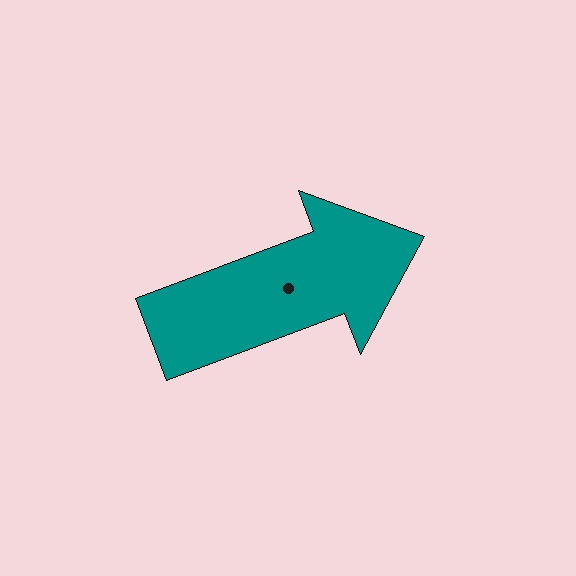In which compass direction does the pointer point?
East.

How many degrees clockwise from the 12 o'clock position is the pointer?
Approximately 69 degrees.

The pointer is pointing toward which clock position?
Roughly 2 o'clock.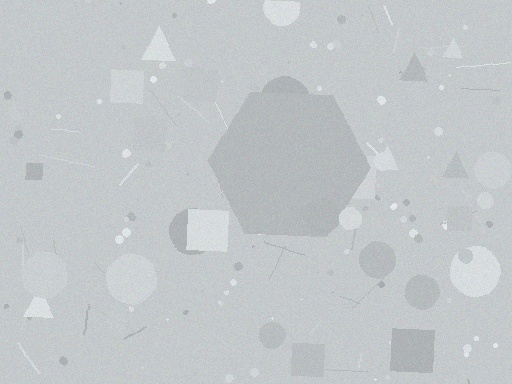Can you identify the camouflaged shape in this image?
The camouflaged shape is a hexagon.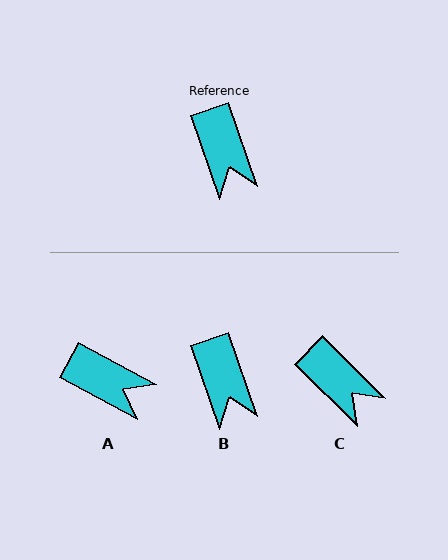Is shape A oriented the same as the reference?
No, it is off by about 43 degrees.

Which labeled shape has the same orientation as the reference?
B.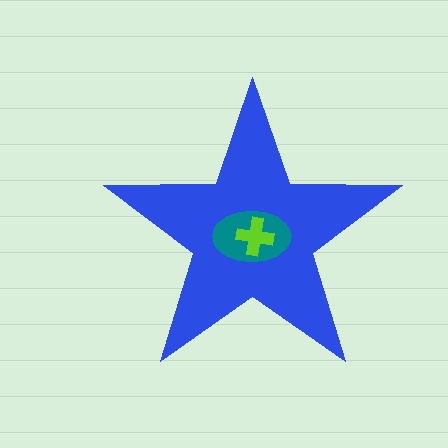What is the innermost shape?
The lime cross.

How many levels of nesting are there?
3.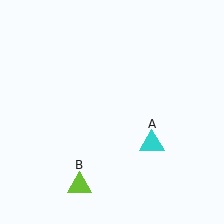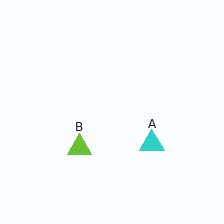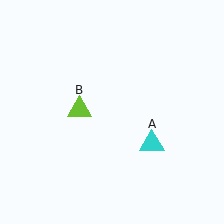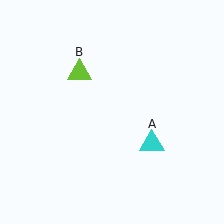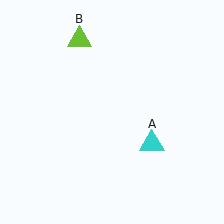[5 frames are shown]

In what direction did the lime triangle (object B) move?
The lime triangle (object B) moved up.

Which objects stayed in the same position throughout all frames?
Cyan triangle (object A) remained stationary.